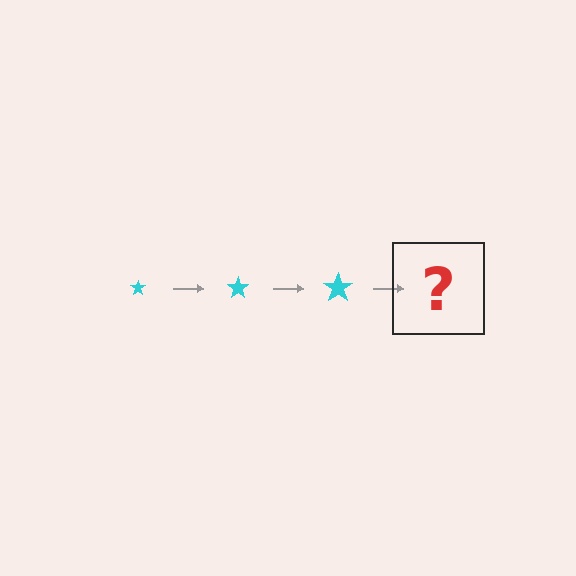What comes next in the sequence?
The next element should be a cyan star, larger than the previous one.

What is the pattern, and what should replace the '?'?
The pattern is that the star gets progressively larger each step. The '?' should be a cyan star, larger than the previous one.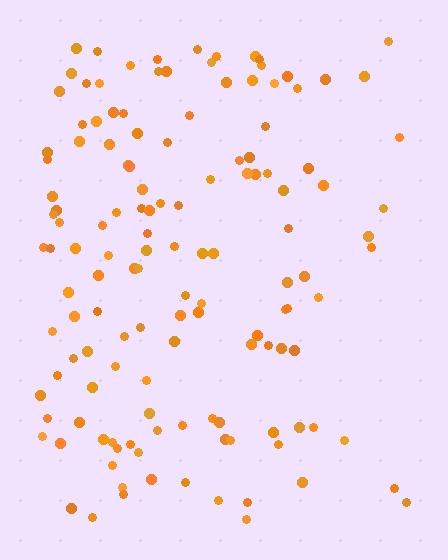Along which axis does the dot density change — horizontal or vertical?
Horizontal.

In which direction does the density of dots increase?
From right to left, with the left side densest.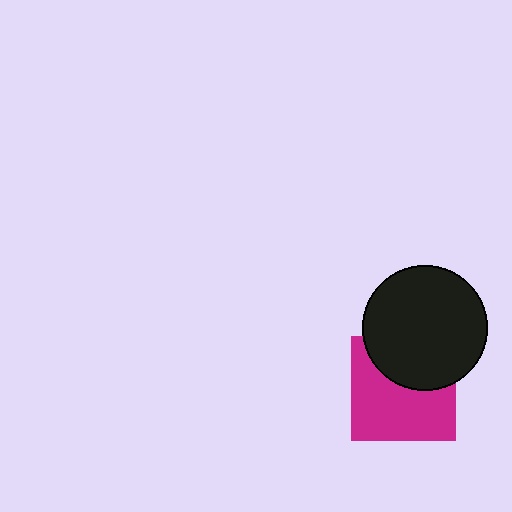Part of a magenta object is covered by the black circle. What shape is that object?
It is a square.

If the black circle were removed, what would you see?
You would see the complete magenta square.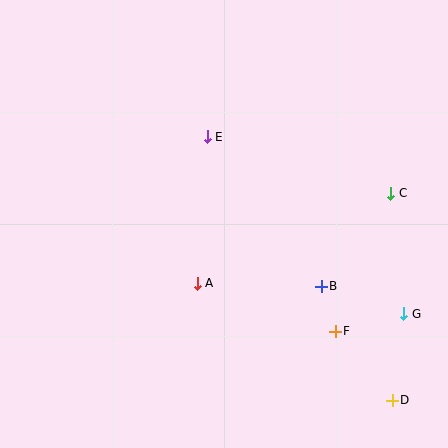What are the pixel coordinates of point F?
Point F is at (335, 331).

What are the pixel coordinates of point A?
Point A is at (197, 283).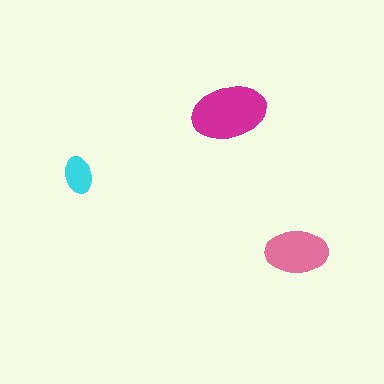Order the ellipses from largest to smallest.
the magenta one, the pink one, the cyan one.